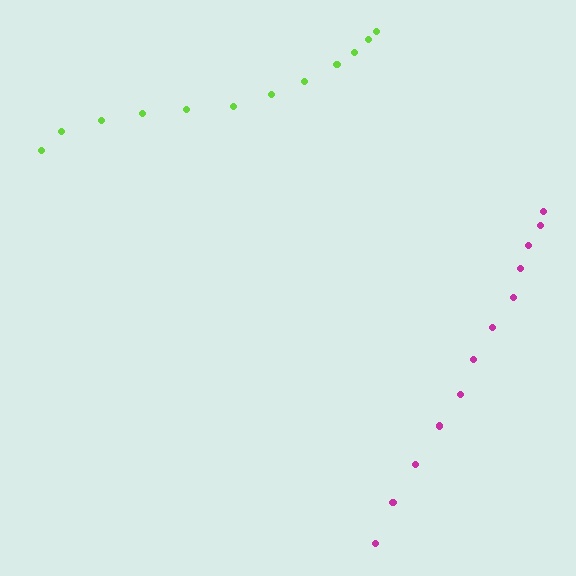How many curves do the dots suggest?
There are 2 distinct paths.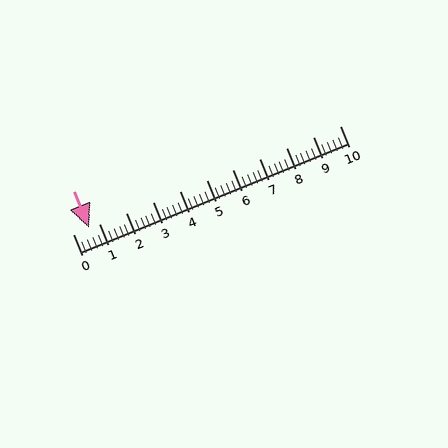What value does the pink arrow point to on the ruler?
The pink arrow points to approximately 0.6.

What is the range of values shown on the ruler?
The ruler shows values from 0 to 10.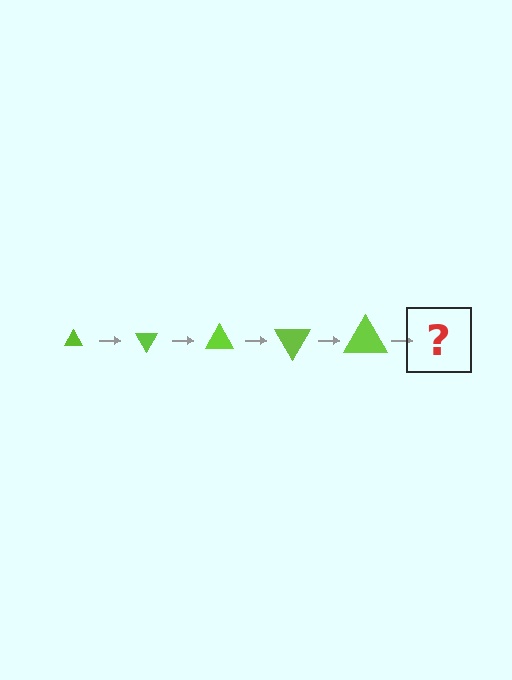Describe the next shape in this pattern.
It should be a triangle, larger than the previous one and rotated 300 degrees from the start.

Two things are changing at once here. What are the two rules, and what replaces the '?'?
The two rules are that the triangle grows larger each step and it rotates 60 degrees each step. The '?' should be a triangle, larger than the previous one and rotated 300 degrees from the start.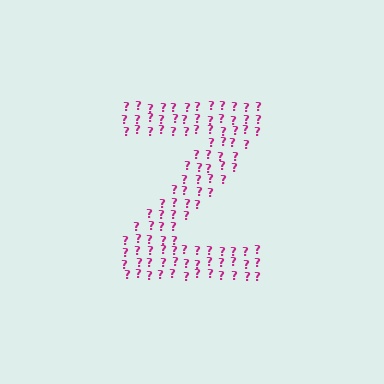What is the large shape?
The large shape is the letter Z.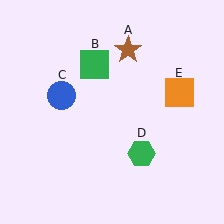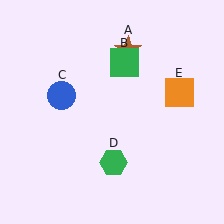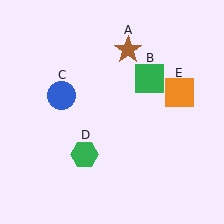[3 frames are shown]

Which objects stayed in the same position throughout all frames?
Brown star (object A) and blue circle (object C) and orange square (object E) remained stationary.